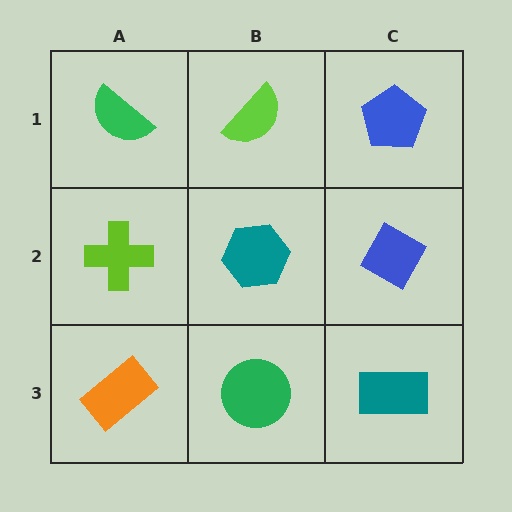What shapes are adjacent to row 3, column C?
A blue diamond (row 2, column C), a green circle (row 3, column B).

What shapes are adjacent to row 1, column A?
A lime cross (row 2, column A), a lime semicircle (row 1, column B).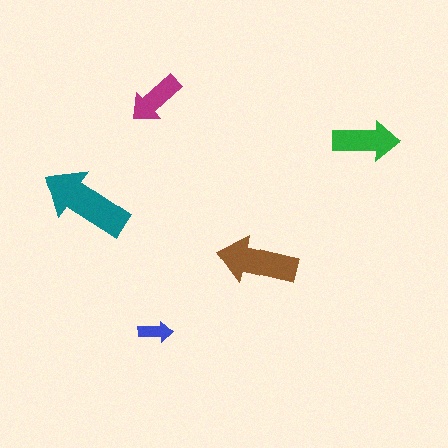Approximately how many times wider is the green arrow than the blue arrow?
About 2 times wider.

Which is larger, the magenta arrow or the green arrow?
The green one.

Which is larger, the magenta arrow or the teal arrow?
The teal one.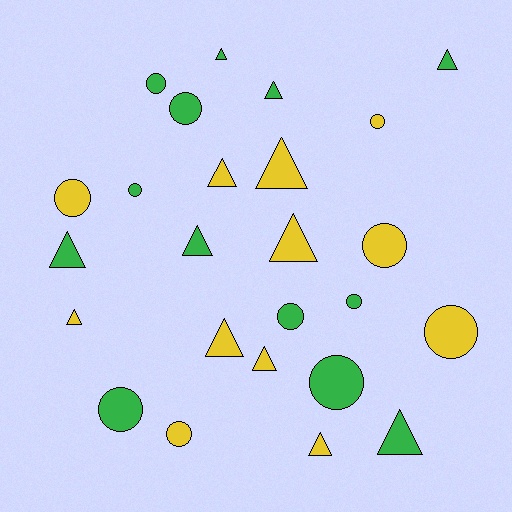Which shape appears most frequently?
Triangle, with 13 objects.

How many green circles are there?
There are 7 green circles.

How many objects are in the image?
There are 25 objects.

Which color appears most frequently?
Green, with 13 objects.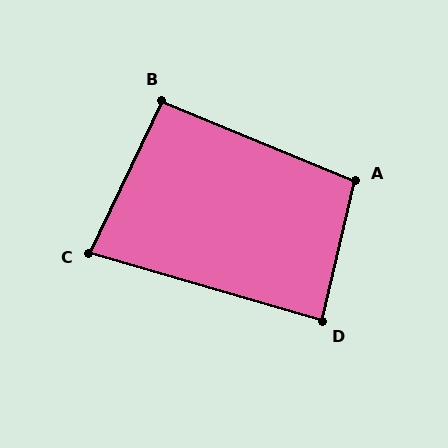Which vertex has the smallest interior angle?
C, at approximately 81 degrees.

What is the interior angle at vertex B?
Approximately 93 degrees (approximately right).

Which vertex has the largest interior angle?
A, at approximately 99 degrees.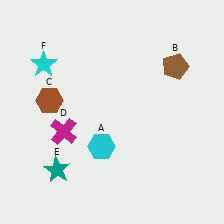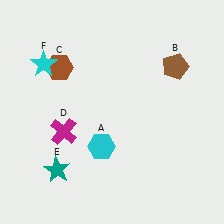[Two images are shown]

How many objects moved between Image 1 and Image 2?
1 object moved between the two images.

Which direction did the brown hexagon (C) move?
The brown hexagon (C) moved up.